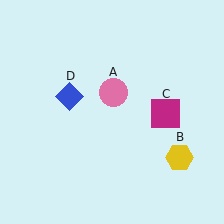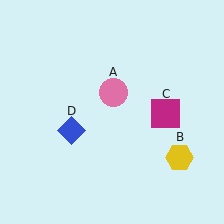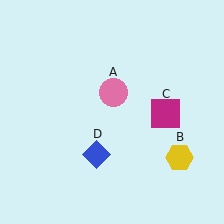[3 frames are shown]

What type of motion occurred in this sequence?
The blue diamond (object D) rotated counterclockwise around the center of the scene.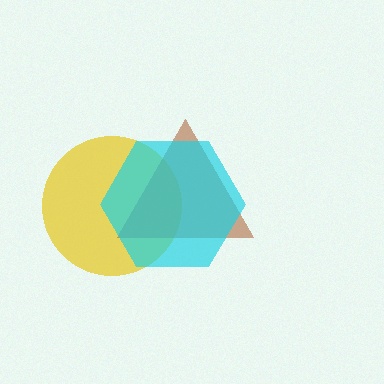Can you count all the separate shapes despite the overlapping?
Yes, there are 3 separate shapes.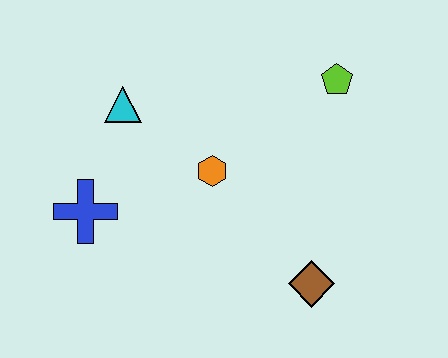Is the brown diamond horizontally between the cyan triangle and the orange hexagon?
No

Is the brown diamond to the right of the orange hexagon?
Yes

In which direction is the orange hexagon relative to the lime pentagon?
The orange hexagon is to the left of the lime pentagon.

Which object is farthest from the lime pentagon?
The blue cross is farthest from the lime pentagon.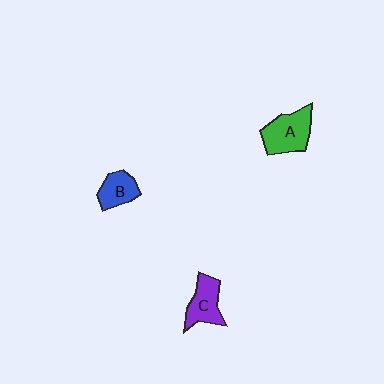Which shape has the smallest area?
Shape B (blue).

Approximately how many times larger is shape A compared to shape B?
Approximately 1.5 times.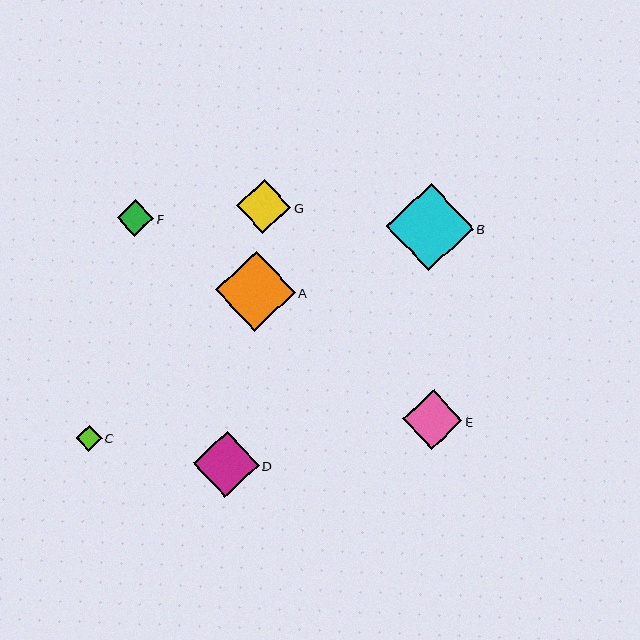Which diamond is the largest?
Diamond B is the largest with a size of approximately 87 pixels.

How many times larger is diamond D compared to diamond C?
Diamond D is approximately 2.6 times the size of diamond C.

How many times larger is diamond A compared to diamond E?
Diamond A is approximately 1.4 times the size of diamond E.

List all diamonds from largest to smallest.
From largest to smallest: B, A, D, E, G, F, C.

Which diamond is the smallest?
Diamond C is the smallest with a size of approximately 26 pixels.